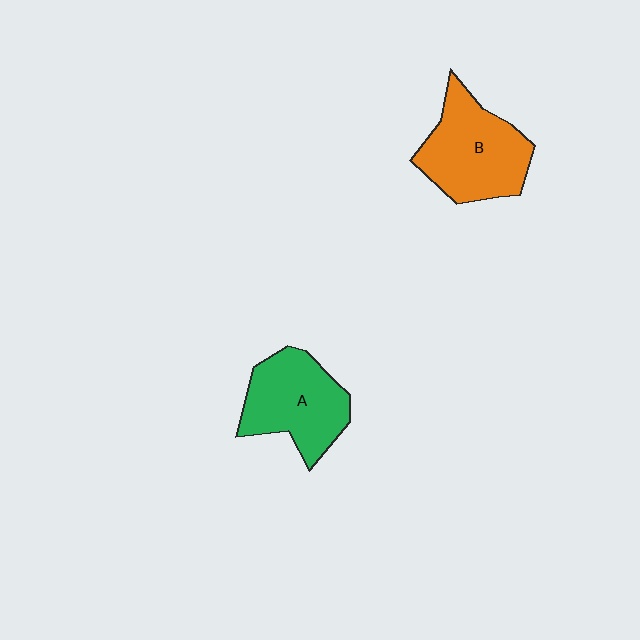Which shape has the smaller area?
Shape A (green).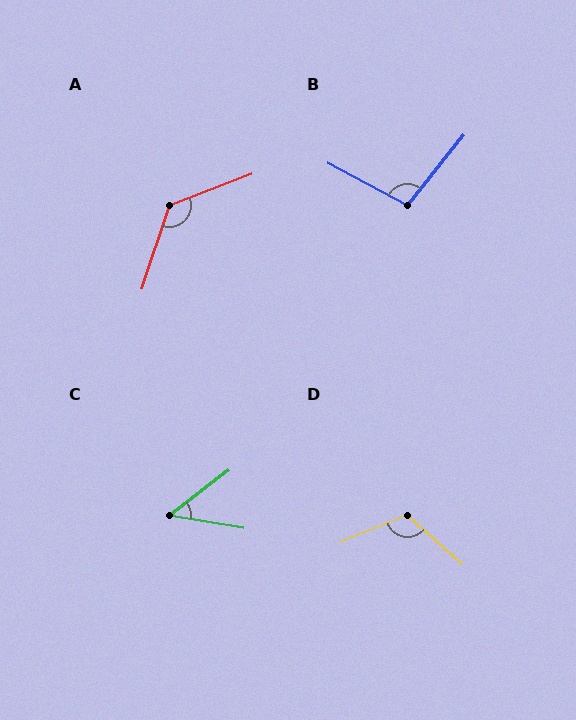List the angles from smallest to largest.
C (47°), B (100°), D (116°), A (129°).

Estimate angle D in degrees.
Approximately 116 degrees.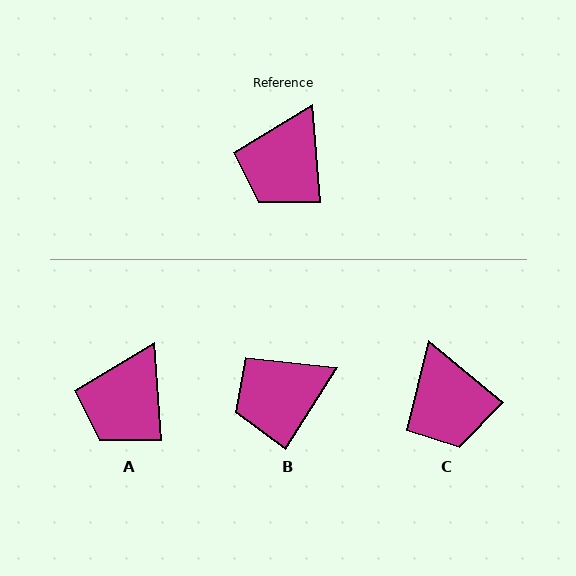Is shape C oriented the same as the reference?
No, it is off by about 46 degrees.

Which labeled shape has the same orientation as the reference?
A.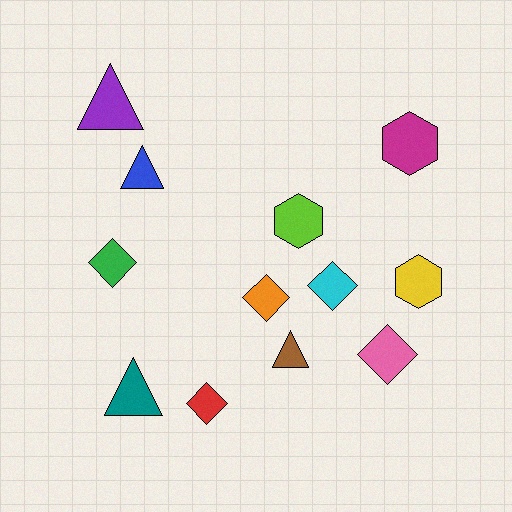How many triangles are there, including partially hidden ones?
There are 4 triangles.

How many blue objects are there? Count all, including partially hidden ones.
There is 1 blue object.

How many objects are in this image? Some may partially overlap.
There are 12 objects.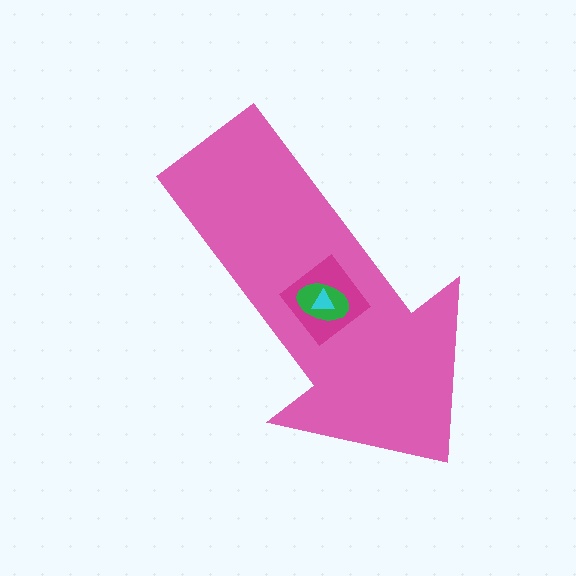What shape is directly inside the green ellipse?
The cyan triangle.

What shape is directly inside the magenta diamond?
The green ellipse.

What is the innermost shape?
The cyan triangle.